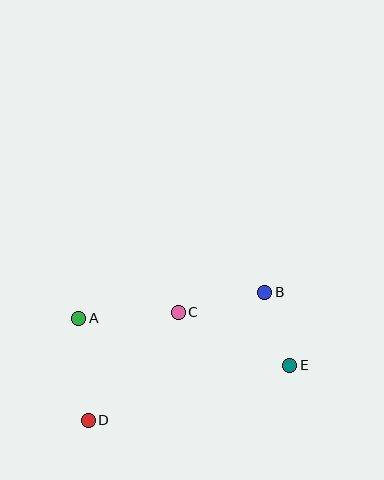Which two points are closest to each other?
Points B and E are closest to each other.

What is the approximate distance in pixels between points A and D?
The distance between A and D is approximately 102 pixels.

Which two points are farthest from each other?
Points B and D are farthest from each other.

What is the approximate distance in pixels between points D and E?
The distance between D and E is approximately 209 pixels.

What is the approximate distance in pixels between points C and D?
The distance between C and D is approximately 140 pixels.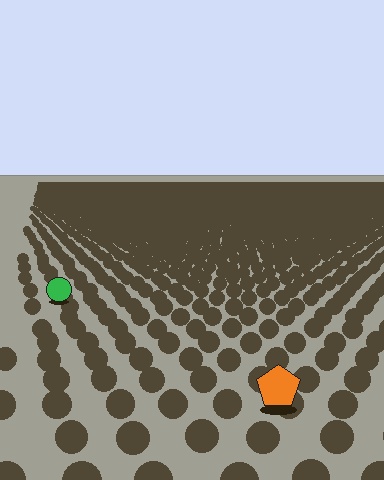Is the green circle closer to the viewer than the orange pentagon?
No. The orange pentagon is closer — you can tell from the texture gradient: the ground texture is coarser near it.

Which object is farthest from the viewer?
The green circle is farthest from the viewer. It appears smaller and the ground texture around it is denser.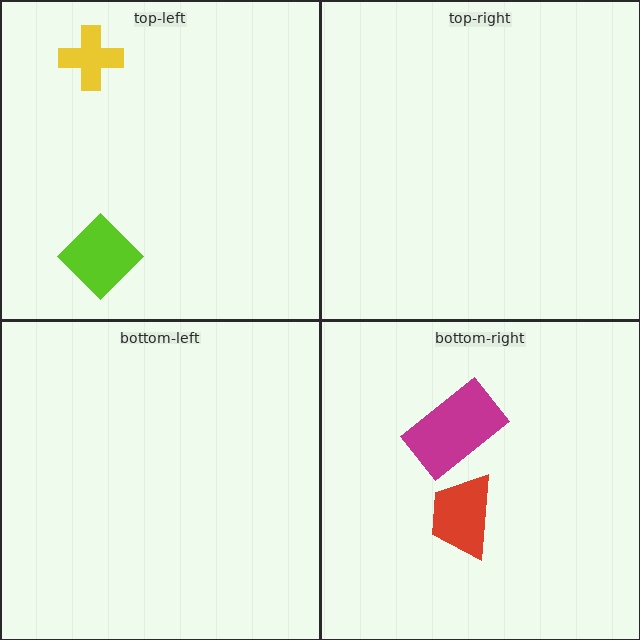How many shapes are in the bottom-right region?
2.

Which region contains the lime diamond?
The top-left region.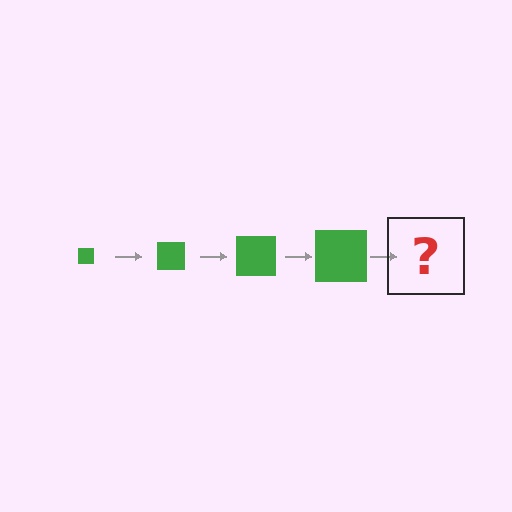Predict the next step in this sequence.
The next step is a green square, larger than the previous one.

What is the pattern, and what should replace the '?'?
The pattern is that the square gets progressively larger each step. The '?' should be a green square, larger than the previous one.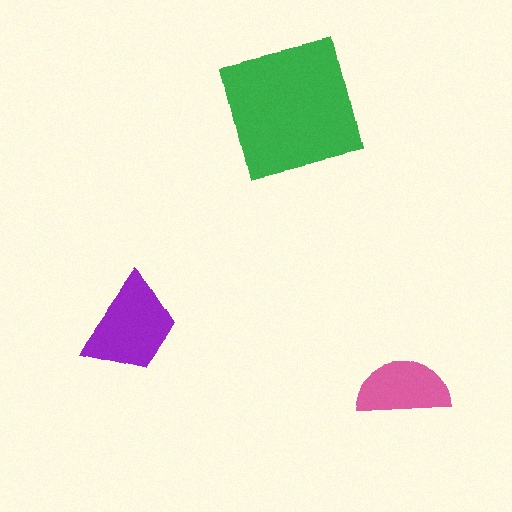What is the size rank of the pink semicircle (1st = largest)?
3rd.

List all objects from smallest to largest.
The pink semicircle, the purple trapezoid, the green square.